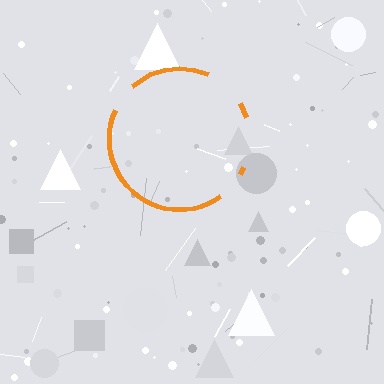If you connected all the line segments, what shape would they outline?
They would outline a circle.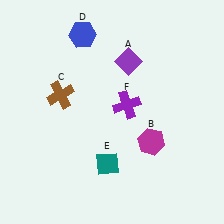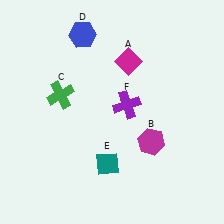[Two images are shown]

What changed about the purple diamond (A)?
In Image 1, A is purple. In Image 2, it changed to magenta.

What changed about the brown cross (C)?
In Image 1, C is brown. In Image 2, it changed to green.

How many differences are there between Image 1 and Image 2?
There are 2 differences between the two images.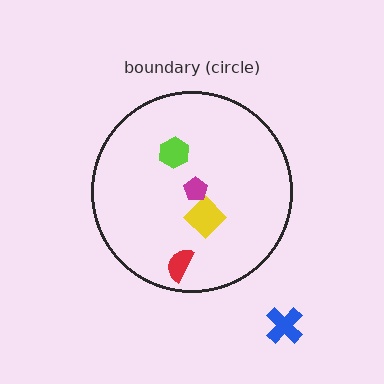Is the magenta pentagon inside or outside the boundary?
Inside.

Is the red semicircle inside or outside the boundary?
Inside.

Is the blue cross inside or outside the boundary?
Outside.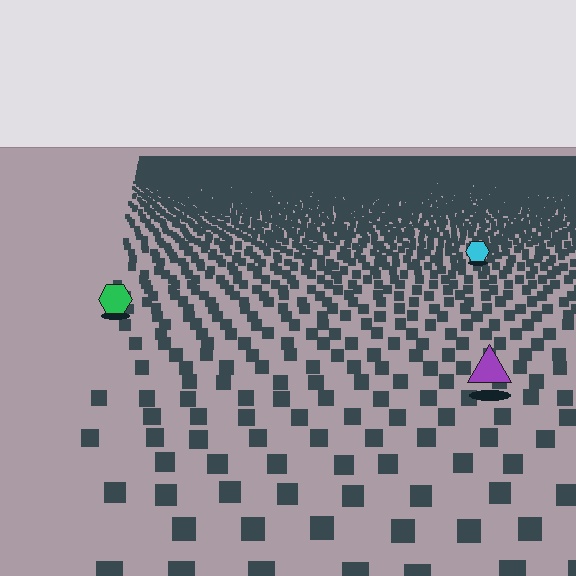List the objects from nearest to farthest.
From nearest to farthest: the purple triangle, the green hexagon, the cyan hexagon.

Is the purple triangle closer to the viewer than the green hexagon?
Yes. The purple triangle is closer — you can tell from the texture gradient: the ground texture is coarser near it.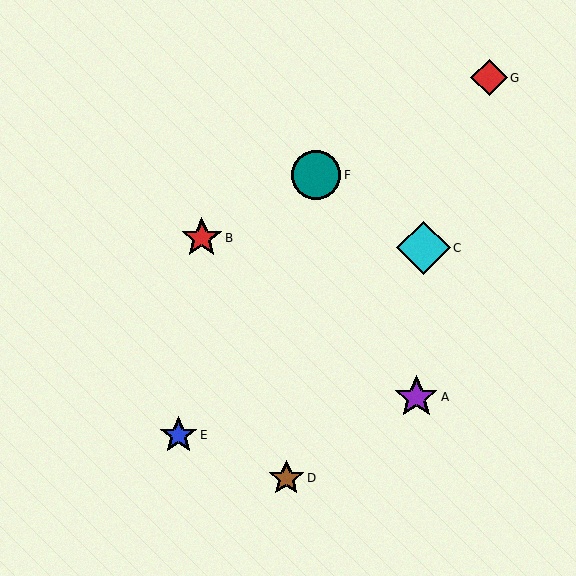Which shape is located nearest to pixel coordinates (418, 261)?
The cyan diamond (labeled C) at (423, 248) is nearest to that location.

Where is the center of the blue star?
The center of the blue star is at (178, 435).